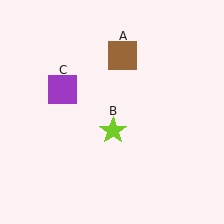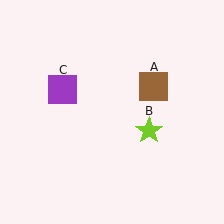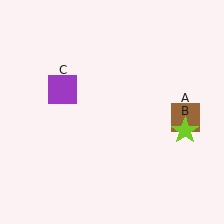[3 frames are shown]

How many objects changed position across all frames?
2 objects changed position: brown square (object A), lime star (object B).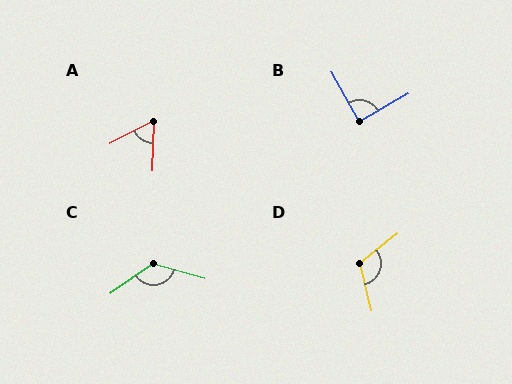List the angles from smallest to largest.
A (61°), B (89°), D (115°), C (129°).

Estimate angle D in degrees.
Approximately 115 degrees.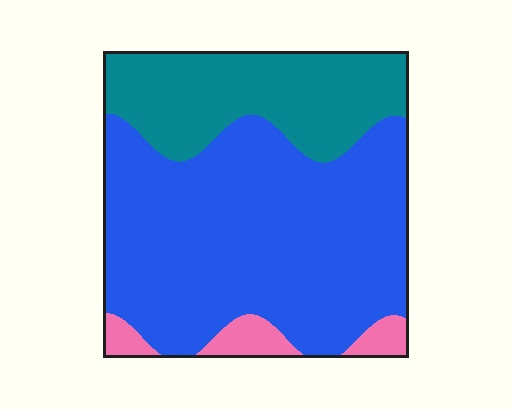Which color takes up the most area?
Blue, at roughly 65%.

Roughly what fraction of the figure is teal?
Teal takes up between a quarter and a half of the figure.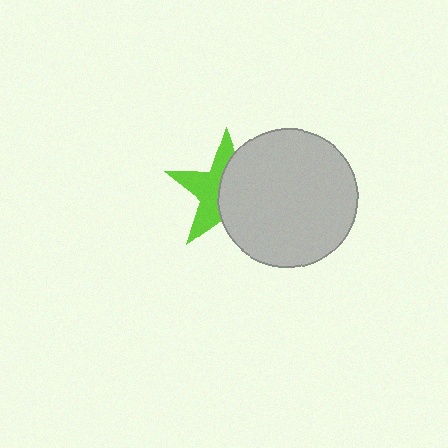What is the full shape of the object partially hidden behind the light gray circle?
The partially hidden object is a lime star.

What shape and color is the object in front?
The object in front is a light gray circle.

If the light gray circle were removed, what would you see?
You would see the complete lime star.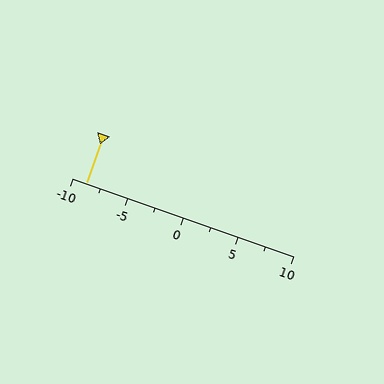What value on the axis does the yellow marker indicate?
The marker indicates approximately -8.8.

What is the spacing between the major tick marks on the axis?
The major ticks are spaced 5 apart.